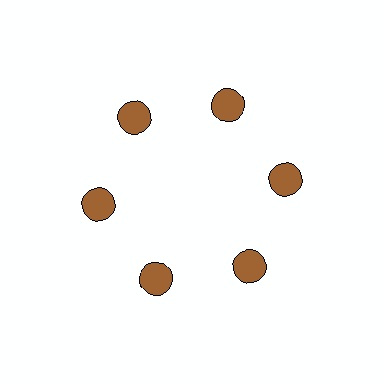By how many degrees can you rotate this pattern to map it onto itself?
The pattern maps onto itself every 60 degrees of rotation.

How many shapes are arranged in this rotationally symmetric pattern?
There are 6 shapes, arranged in 6 groups of 1.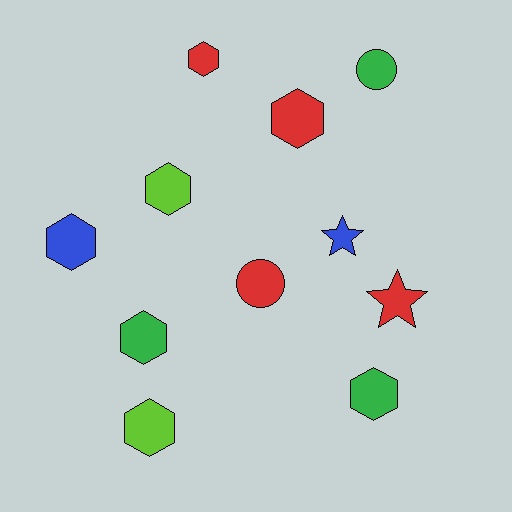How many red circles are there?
There is 1 red circle.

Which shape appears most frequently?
Hexagon, with 7 objects.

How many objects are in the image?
There are 11 objects.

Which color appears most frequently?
Red, with 4 objects.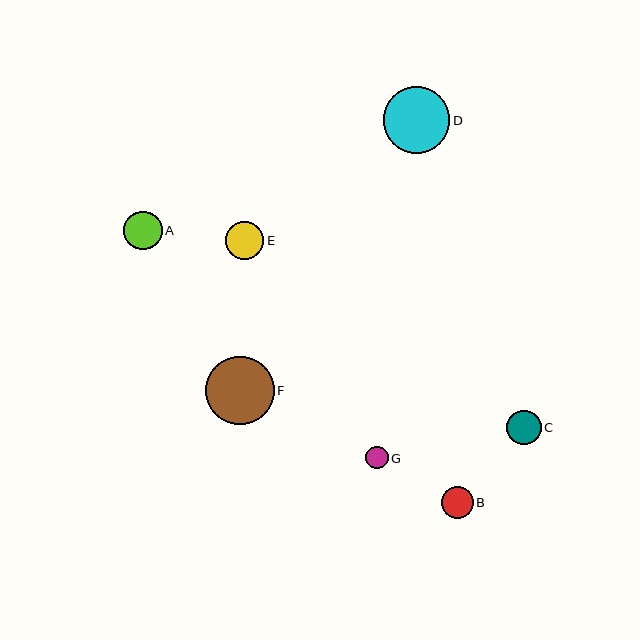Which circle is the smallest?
Circle G is the smallest with a size of approximately 23 pixels.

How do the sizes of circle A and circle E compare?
Circle A and circle E are approximately the same size.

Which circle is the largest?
Circle F is the largest with a size of approximately 69 pixels.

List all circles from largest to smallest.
From largest to smallest: F, D, A, E, C, B, G.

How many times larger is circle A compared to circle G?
Circle A is approximately 1.7 times the size of circle G.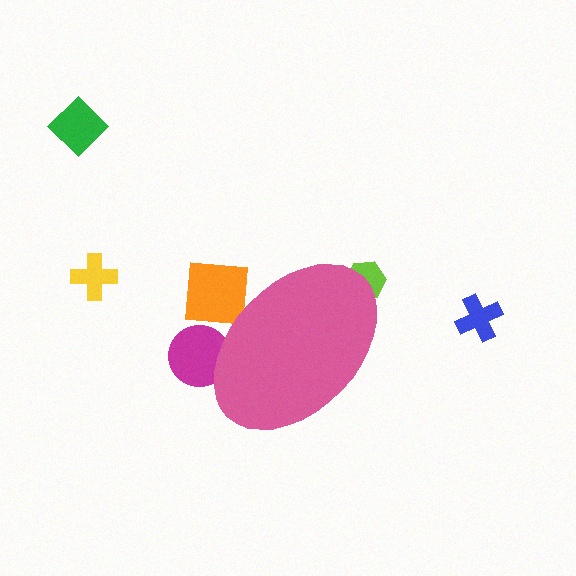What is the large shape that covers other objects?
A pink ellipse.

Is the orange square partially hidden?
Yes, the orange square is partially hidden behind the pink ellipse.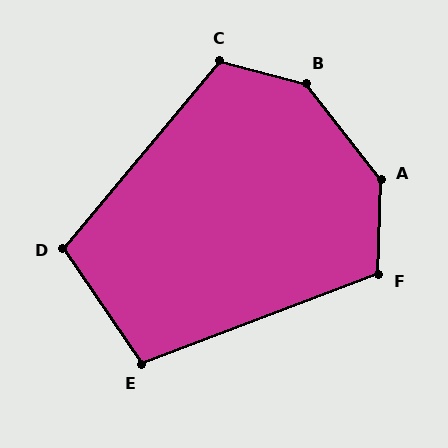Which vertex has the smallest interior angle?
E, at approximately 103 degrees.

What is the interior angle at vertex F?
Approximately 112 degrees (obtuse).